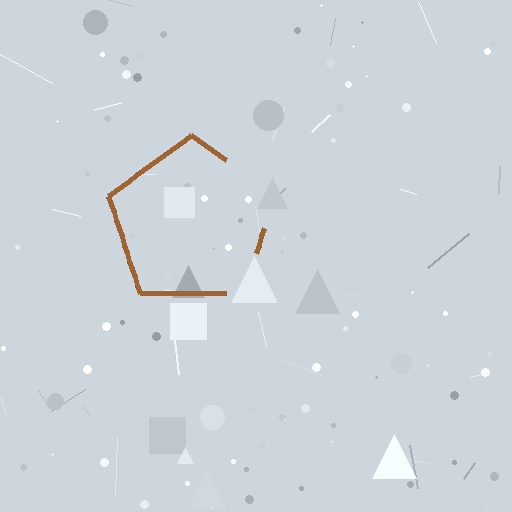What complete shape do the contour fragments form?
The contour fragments form a pentagon.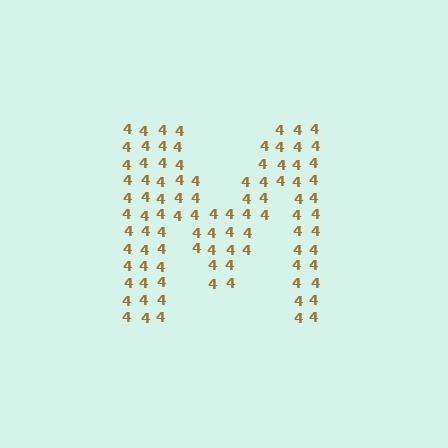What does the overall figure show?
The overall figure shows the letter M.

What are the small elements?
The small elements are digit 4's.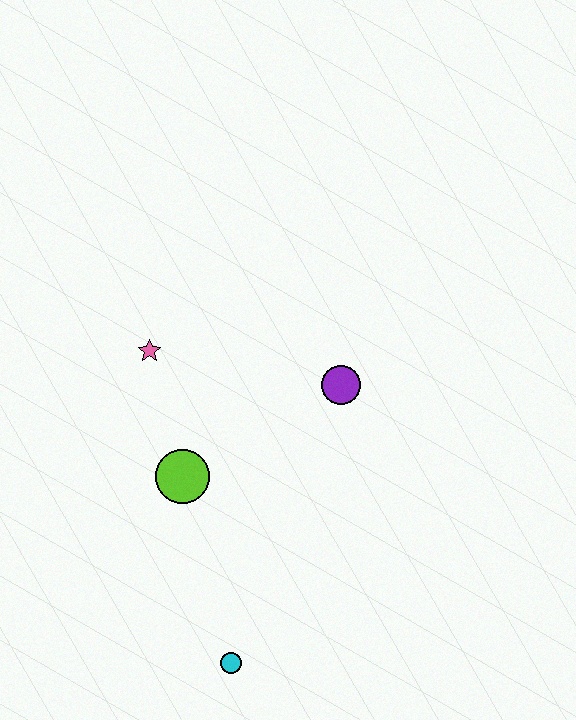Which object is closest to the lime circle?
The pink star is closest to the lime circle.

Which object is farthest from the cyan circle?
The pink star is farthest from the cyan circle.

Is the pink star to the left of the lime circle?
Yes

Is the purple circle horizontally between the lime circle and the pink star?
No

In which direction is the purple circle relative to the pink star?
The purple circle is to the right of the pink star.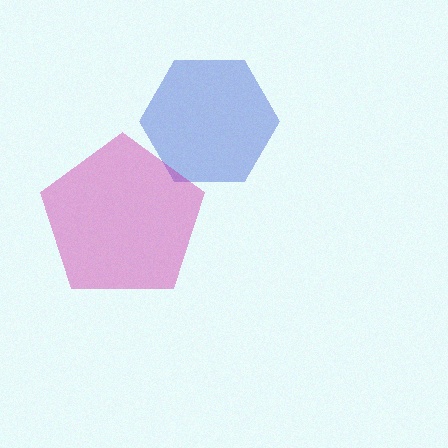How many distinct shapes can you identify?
There are 2 distinct shapes: a blue hexagon, a magenta pentagon.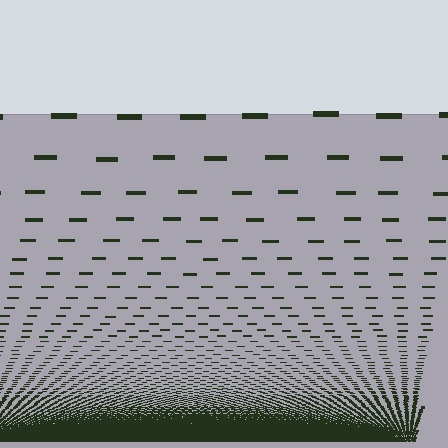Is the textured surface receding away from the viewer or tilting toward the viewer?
The surface appears to tilt toward the viewer. Texture elements get larger and sparser toward the top.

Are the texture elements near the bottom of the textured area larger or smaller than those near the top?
Smaller. The gradient is inverted — elements near the bottom are smaller and denser.